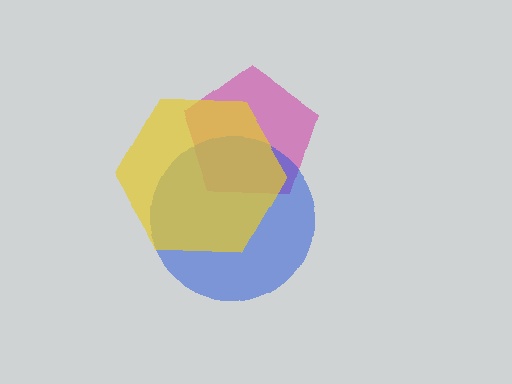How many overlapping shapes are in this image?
There are 3 overlapping shapes in the image.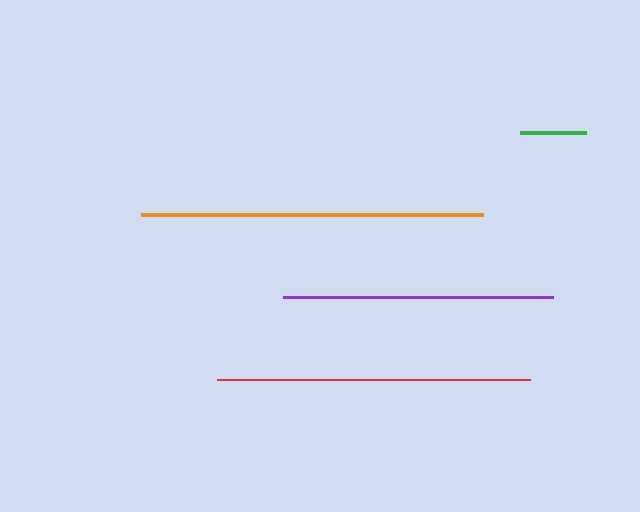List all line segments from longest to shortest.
From longest to shortest: orange, red, purple, green.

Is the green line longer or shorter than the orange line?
The orange line is longer than the green line.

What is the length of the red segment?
The red segment is approximately 314 pixels long.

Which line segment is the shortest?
The green line is the shortest at approximately 66 pixels.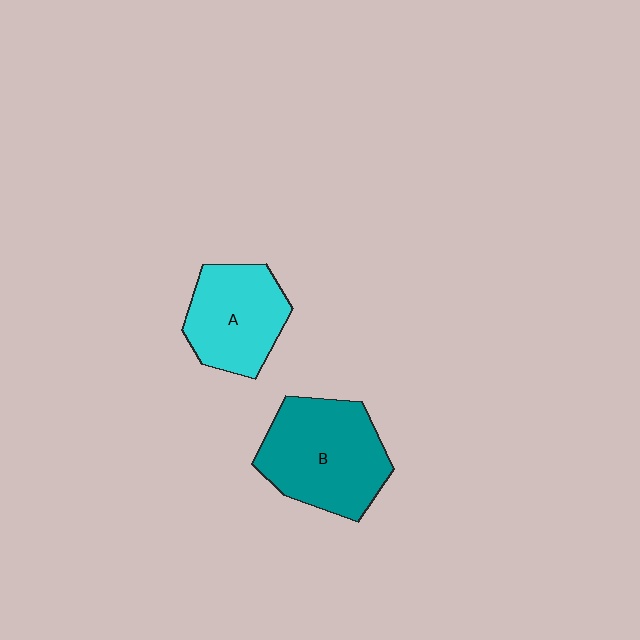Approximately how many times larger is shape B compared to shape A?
Approximately 1.3 times.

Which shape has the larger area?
Shape B (teal).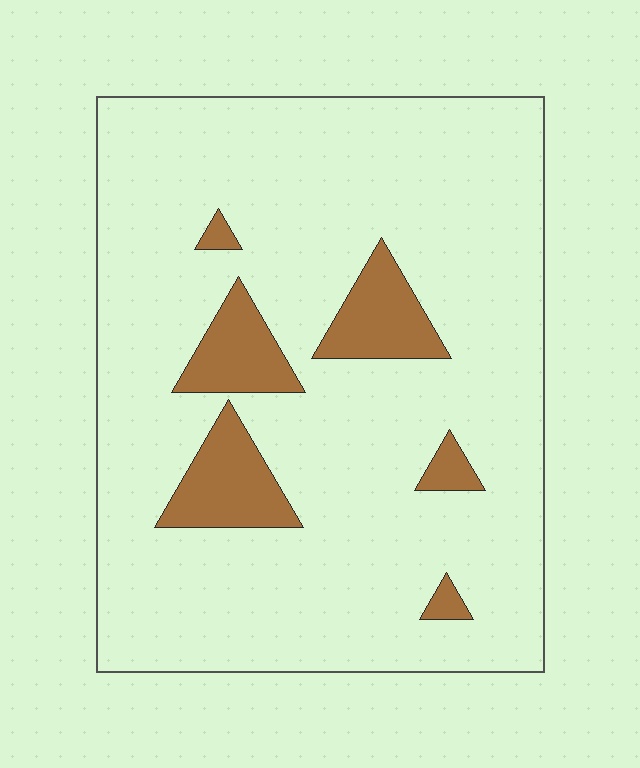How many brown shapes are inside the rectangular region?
6.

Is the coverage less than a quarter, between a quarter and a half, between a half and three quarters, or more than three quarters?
Less than a quarter.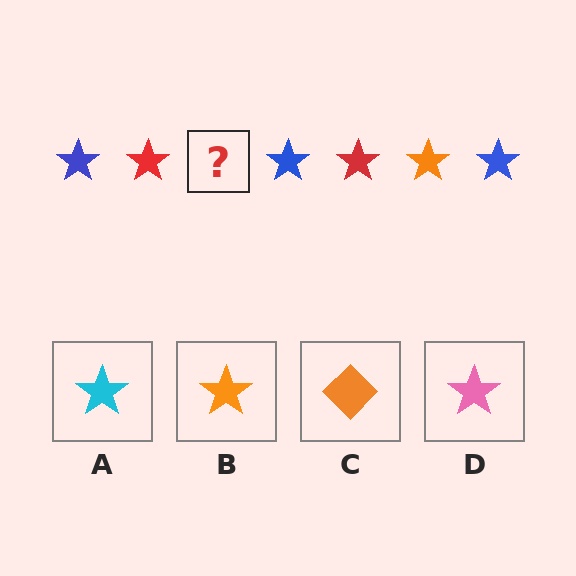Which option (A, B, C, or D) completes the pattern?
B.